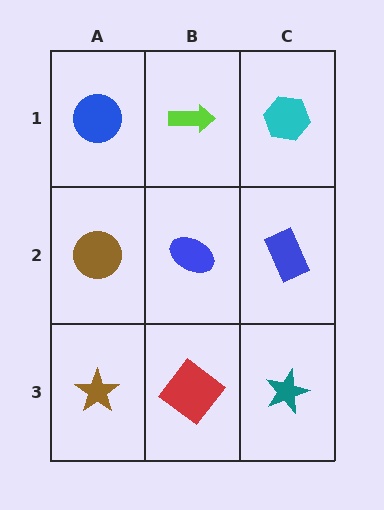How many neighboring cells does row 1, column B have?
3.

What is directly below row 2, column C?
A teal star.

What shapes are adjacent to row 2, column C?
A cyan hexagon (row 1, column C), a teal star (row 3, column C), a blue ellipse (row 2, column B).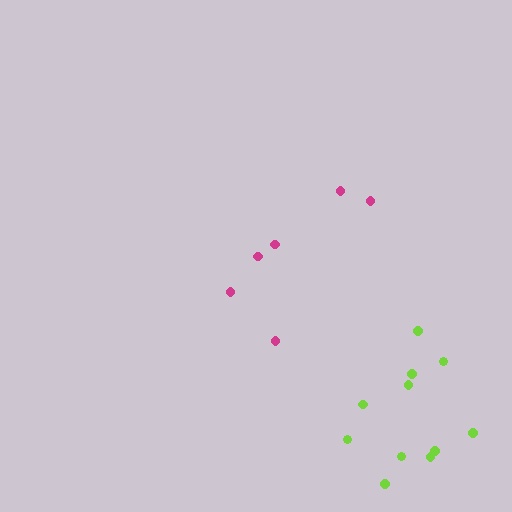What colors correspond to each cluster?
The clusters are colored: magenta, lime.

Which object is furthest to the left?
The magenta cluster is leftmost.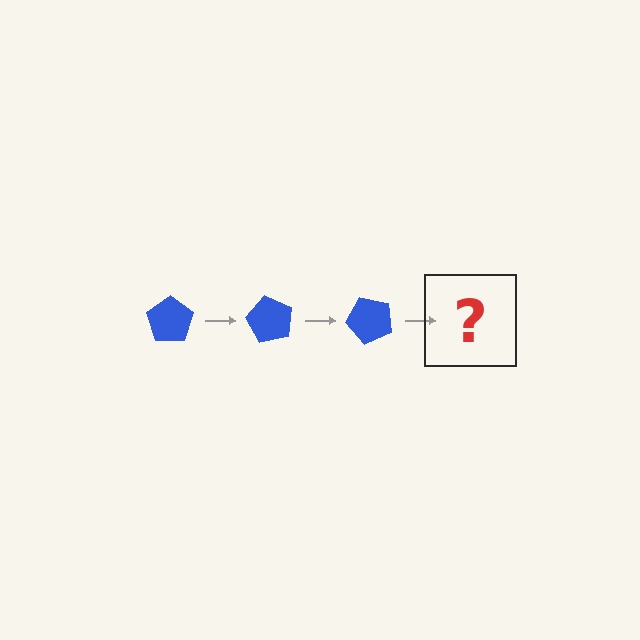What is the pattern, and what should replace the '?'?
The pattern is that the pentagon rotates 60 degrees each step. The '?' should be a blue pentagon rotated 180 degrees.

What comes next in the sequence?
The next element should be a blue pentagon rotated 180 degrees.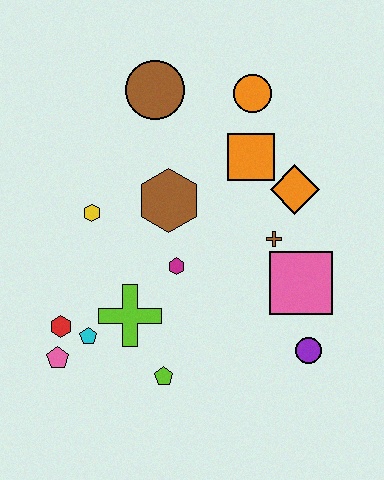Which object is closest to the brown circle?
The orange circle is closest to the brown circle.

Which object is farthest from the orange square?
The pink pentagon is farthest from the orange square.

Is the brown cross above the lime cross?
Yes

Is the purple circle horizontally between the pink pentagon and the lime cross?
No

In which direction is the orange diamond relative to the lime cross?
The orange diamond is to the right of the lime cross.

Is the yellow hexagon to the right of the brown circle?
No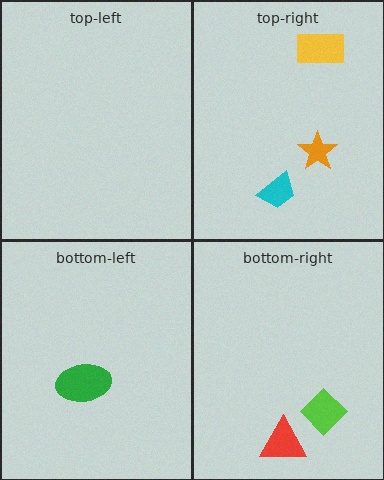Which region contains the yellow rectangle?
The top-right region.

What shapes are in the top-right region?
The yellow rectangle, the cyan trapezoid, the orange star.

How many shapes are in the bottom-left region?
1.